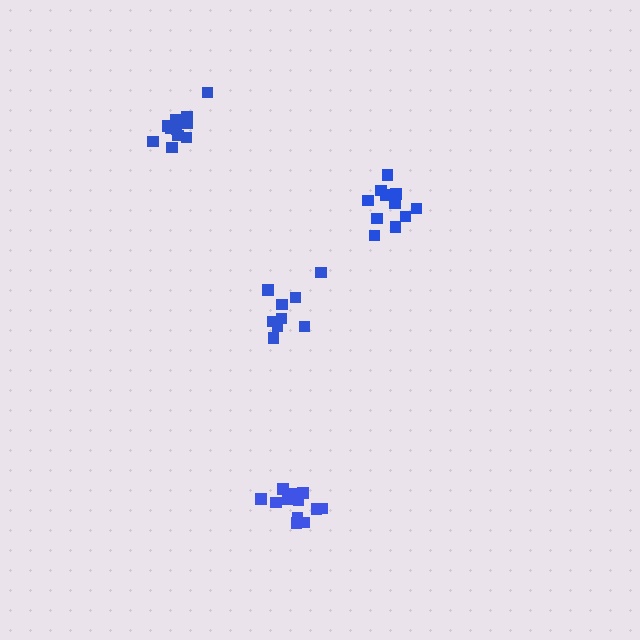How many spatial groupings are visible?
There are 4 spatial groupings.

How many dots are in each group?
Group 1: 11 dots, Group 2: 11 dots, Group 3: 12 dots, Group 4: 9 dots (43 total).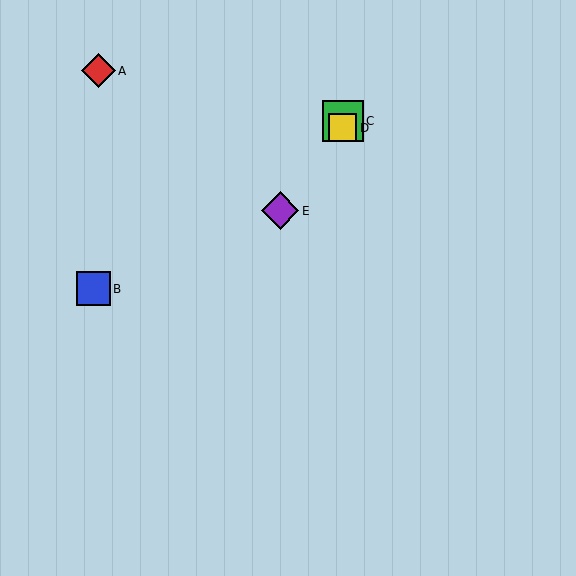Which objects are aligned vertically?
Objects C, D are aligned vertically.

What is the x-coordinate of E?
Object E is at x≈280.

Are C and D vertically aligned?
Yes, both are at x≈343.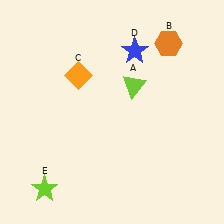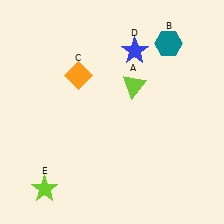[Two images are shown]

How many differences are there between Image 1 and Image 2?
There is 1 difference between the two images.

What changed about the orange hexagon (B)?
In Image 1, B is orange. In Image 2, it changed to teal.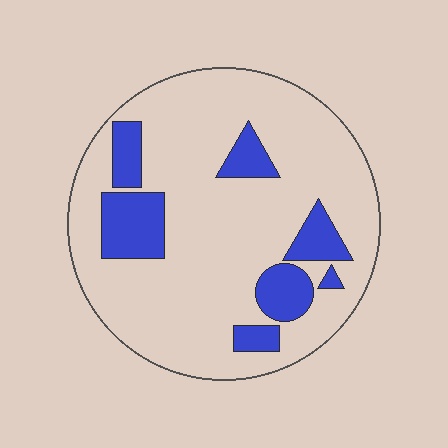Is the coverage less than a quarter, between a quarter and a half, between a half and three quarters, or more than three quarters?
Less than a quarter.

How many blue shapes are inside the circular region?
7.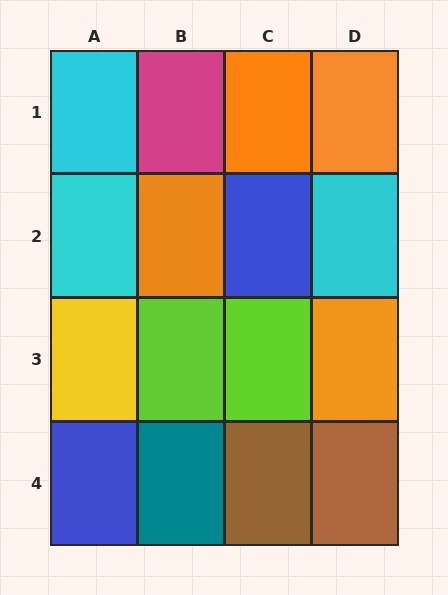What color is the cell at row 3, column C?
Lime.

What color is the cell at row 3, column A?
Yellow.